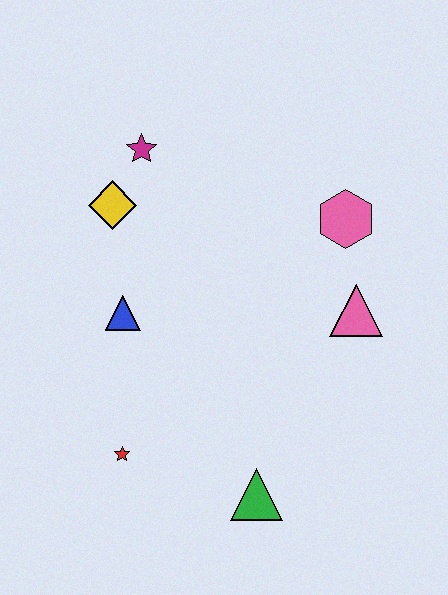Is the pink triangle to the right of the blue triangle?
Yes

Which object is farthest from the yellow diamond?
The green triangle is farthest from the yellow diamond.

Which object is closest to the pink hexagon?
The pink triangle is closest to the pink hexagon.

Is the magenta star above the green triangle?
Yes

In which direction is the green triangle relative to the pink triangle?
The green triangle is below the pink triangle.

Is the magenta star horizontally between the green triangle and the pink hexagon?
No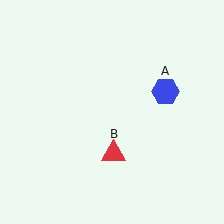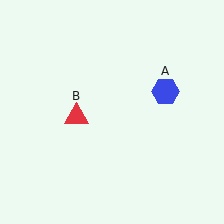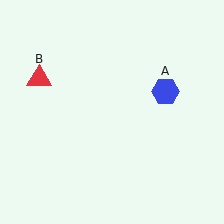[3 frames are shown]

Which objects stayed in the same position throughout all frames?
Blue hexagon (object A) remained stationary.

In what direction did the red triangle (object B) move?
The red triangle (object B) moved up and to the left.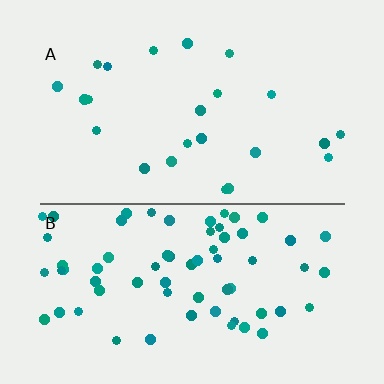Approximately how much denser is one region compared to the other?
Approximately 2.9× — region B over region A.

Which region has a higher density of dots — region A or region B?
B (the bottom).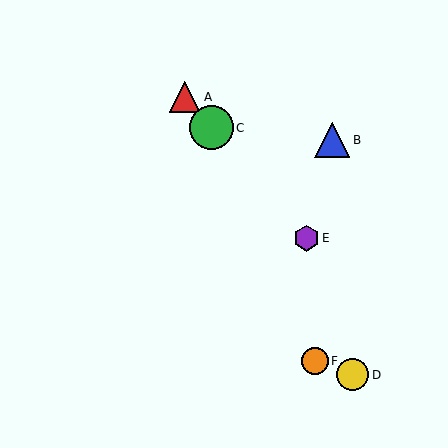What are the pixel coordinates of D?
Object D is at (353, 375).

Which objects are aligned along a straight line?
Objects A, C, E are aligned along a straight line.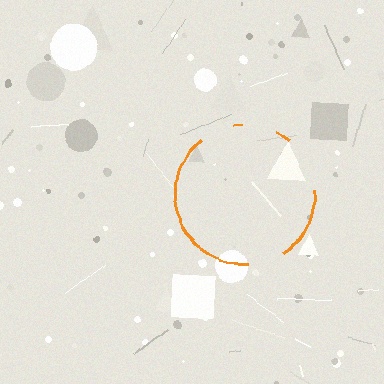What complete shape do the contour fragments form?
The contour fragments form a circle.